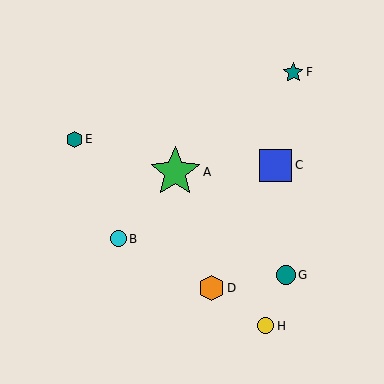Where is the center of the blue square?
The center of the blue square is at (276, 165).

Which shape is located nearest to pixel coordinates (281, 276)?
The teal circle (labeled G) at (286, 275) is nearest to that location.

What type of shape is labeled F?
Shape F is a teal star.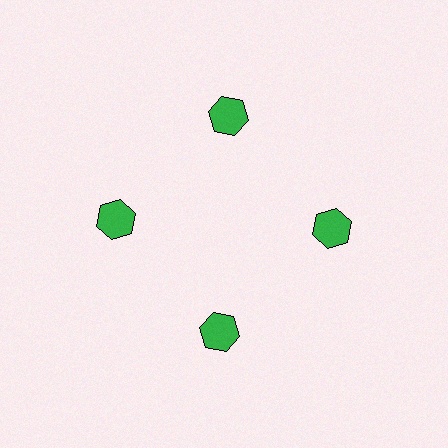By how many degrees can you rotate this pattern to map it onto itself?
The pattern maps onto itself every 90 degrees of rotation.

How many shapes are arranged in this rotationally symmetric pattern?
There are 4 shapes, arranged in 4 groups of 1.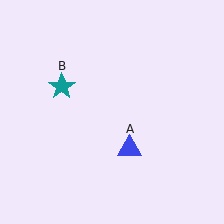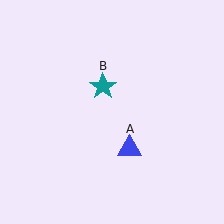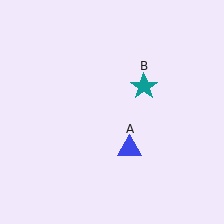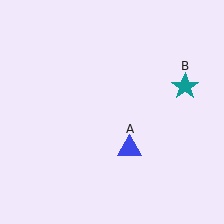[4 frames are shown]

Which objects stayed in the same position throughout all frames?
Blue triangle (object A) remained stationary.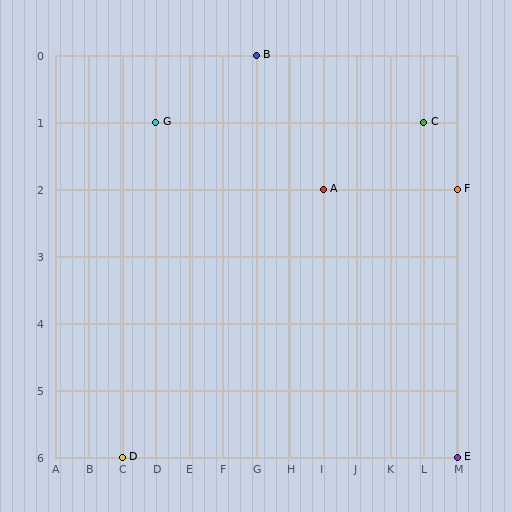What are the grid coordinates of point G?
Point G is at grid coordinates (D, 1).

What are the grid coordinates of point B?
Point B is at grid coordinates (G, 0).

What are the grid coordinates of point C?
Point C is at grid coordinates (L, 1).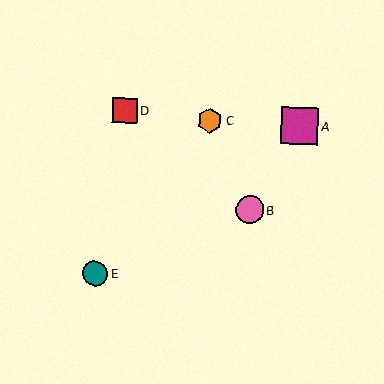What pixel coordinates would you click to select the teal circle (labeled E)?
Click at (95, 273) to select the teal circle E.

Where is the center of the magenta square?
The center of the magenta square is at (300, 126).